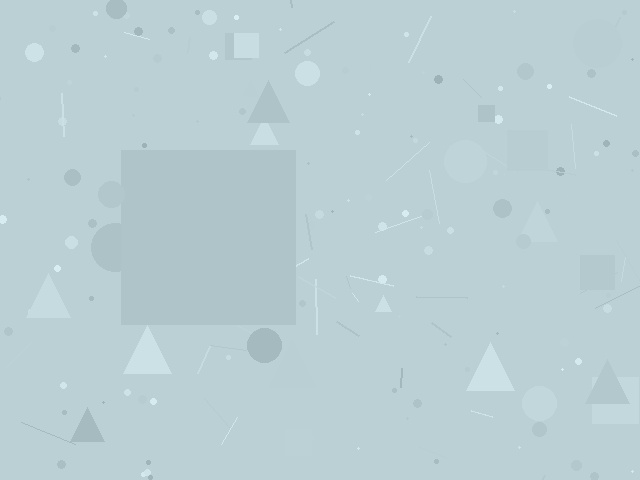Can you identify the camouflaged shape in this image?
The camouflaged shape is a square.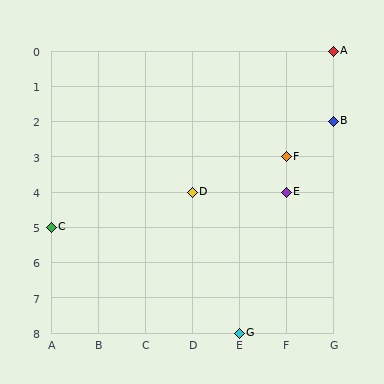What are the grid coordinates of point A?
Point A is at grid coordinates (G, 0).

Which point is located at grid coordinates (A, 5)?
Point C is at (A, 5).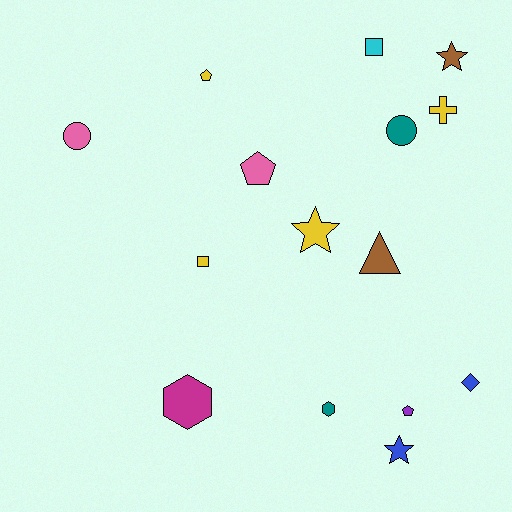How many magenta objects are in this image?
There is 1 magenta object.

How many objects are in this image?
There are 15 objects.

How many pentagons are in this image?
There are 3 pentagons.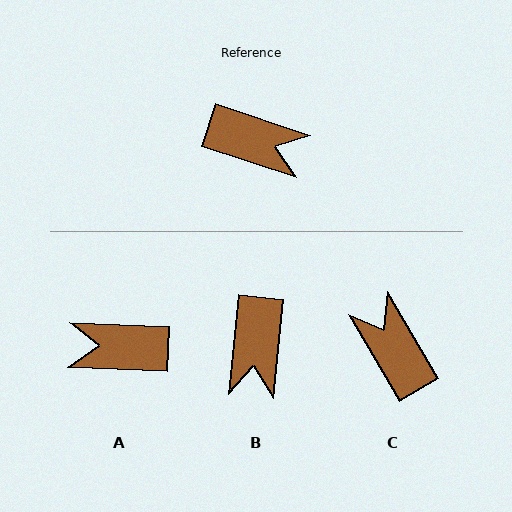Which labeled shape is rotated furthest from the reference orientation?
A, about 164 degrees away.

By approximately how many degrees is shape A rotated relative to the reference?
Approximately 164 degrees clockwise.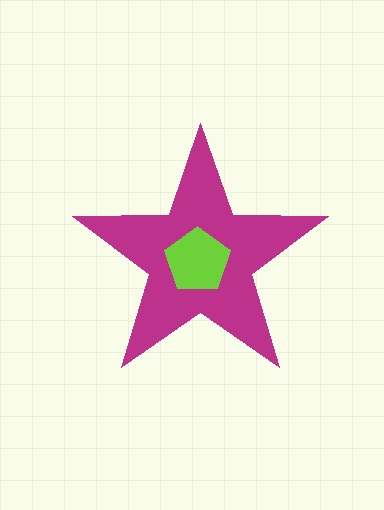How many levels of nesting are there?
2.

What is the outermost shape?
The magenta star.